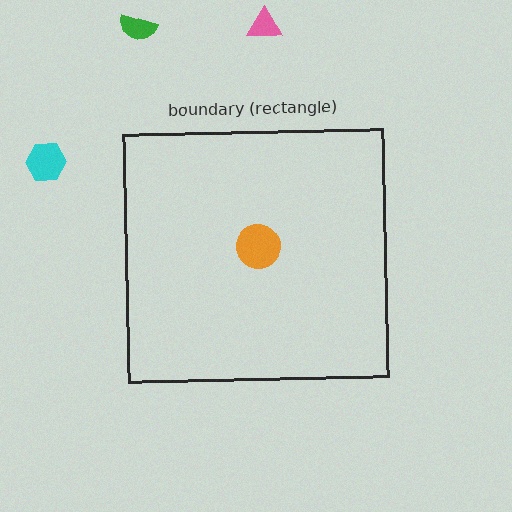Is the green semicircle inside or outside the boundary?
Outside.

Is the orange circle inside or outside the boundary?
Inside.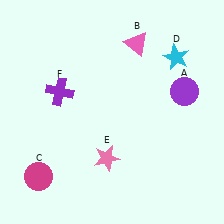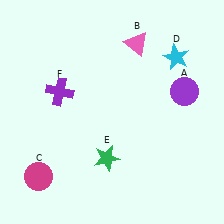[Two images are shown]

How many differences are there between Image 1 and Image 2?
There is 1 difference between the two images.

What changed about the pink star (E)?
In Image 1, E is pink. In Image 2, it changed to green.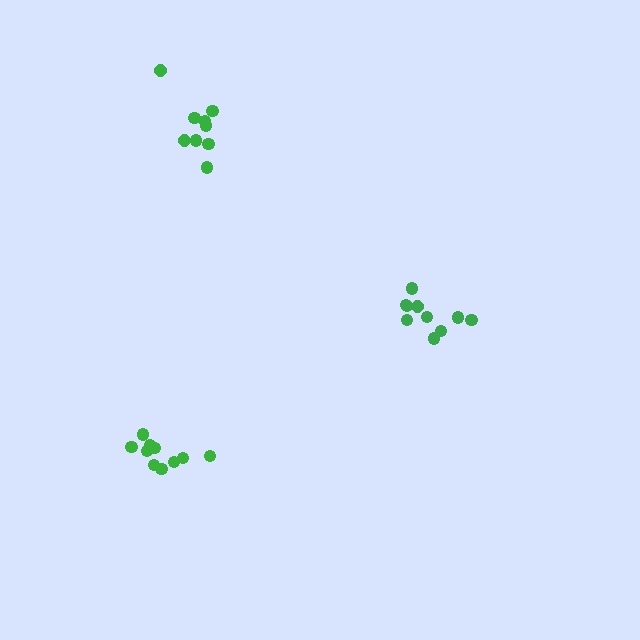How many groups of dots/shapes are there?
There are 3 groups.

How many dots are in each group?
Group 1: 10 dots, Group 2: 9 dots, Group 3: 10 dots (29 total).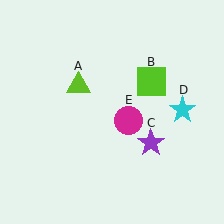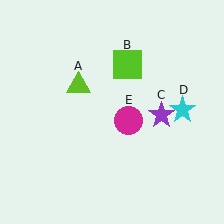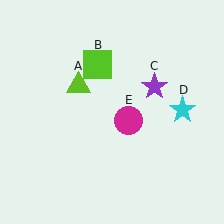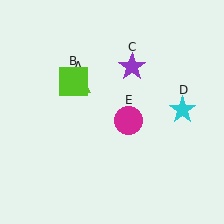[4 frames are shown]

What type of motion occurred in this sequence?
The lime square (object B), purple star (object C) rotated counterclockwise around the center of the scene.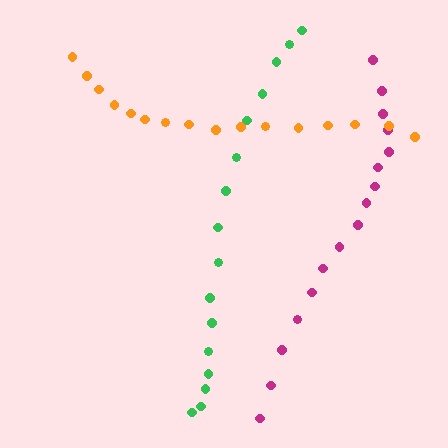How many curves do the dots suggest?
There are 3 distinct paths.